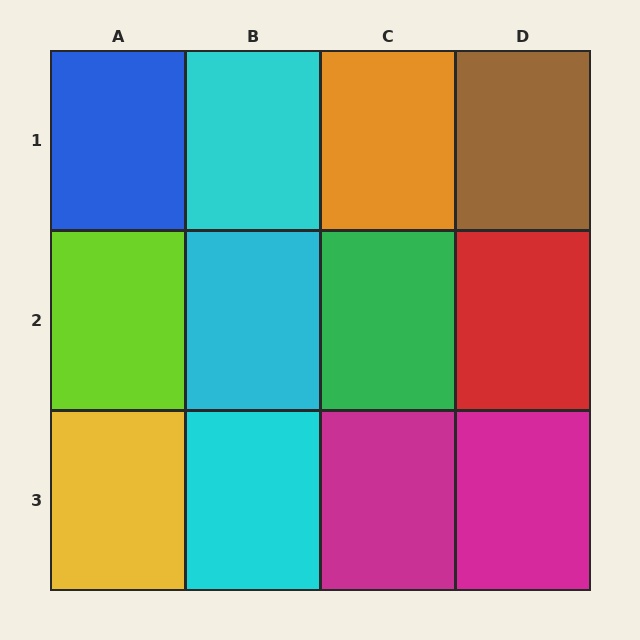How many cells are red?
1 cell is red.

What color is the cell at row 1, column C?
Orange.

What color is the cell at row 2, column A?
Lime.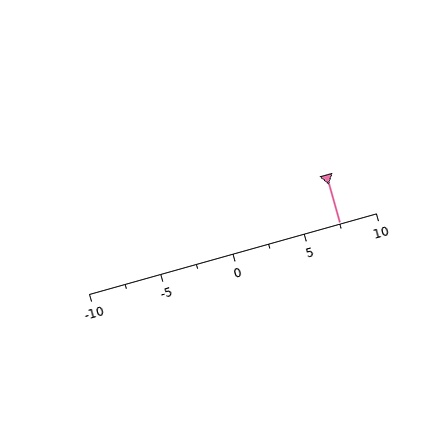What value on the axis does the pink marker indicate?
The marker indicates approximately 7.5.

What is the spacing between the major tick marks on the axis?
The major ticks are spaced 5 apart.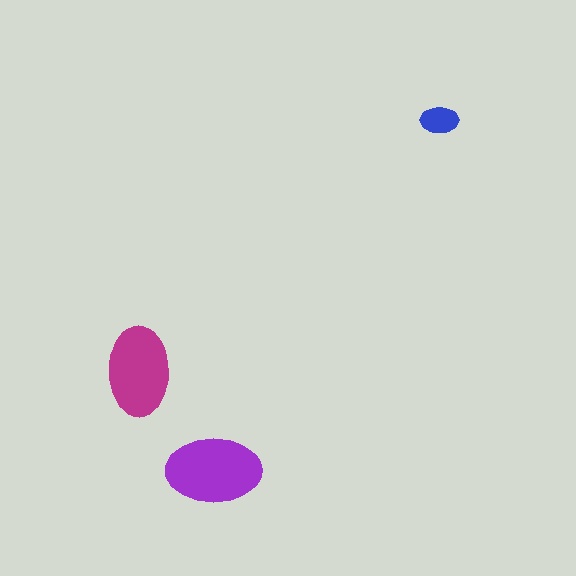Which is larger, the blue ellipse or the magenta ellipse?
The magenta one.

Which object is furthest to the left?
The magenta ellipse is leftmost.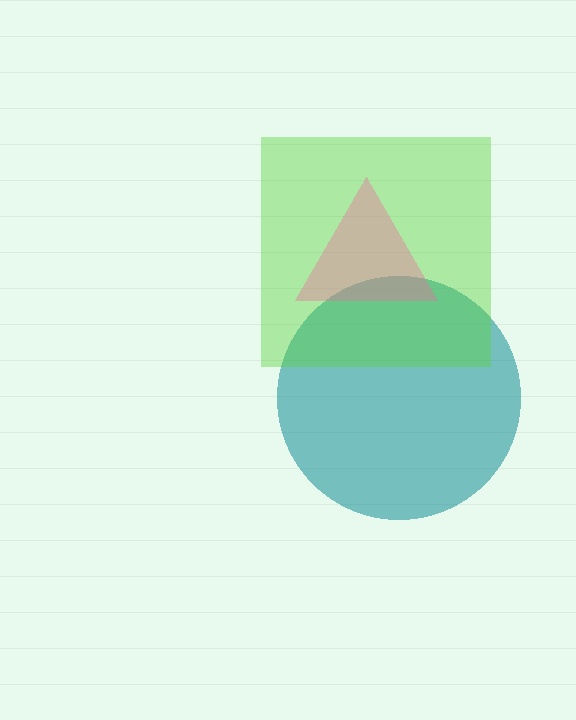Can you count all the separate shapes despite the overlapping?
Yes, there are 3 separate shapes.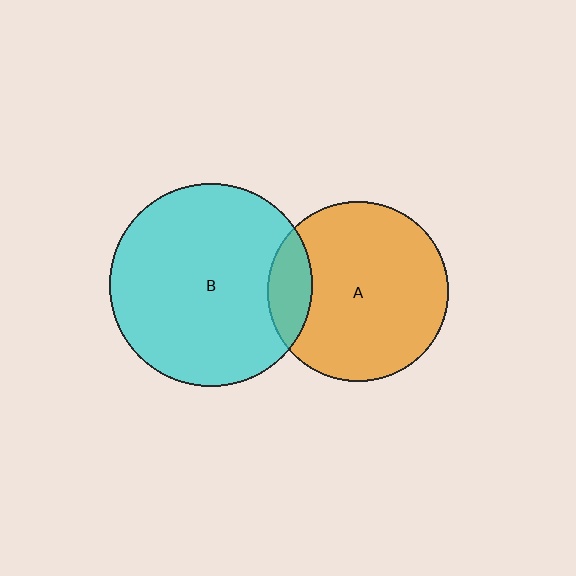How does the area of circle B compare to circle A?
Approximately 1.3 times.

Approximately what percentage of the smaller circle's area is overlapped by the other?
Approximately 15%.